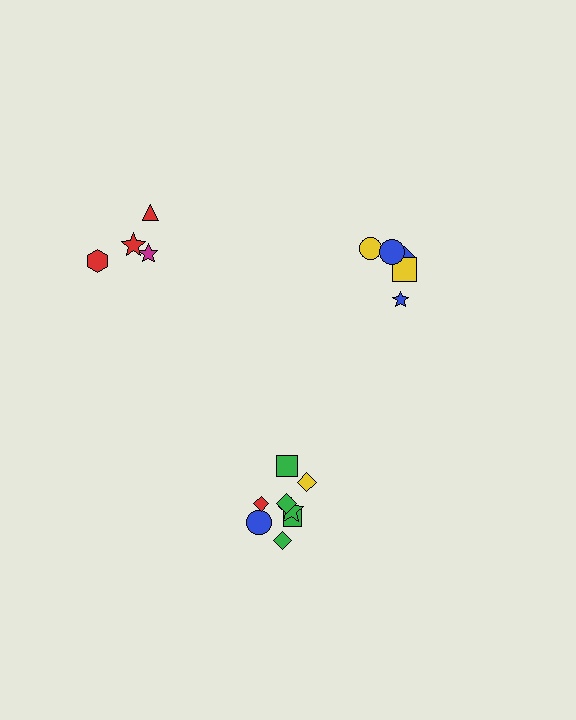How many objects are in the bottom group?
There are 8 objects.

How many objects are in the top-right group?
There are 6 objects.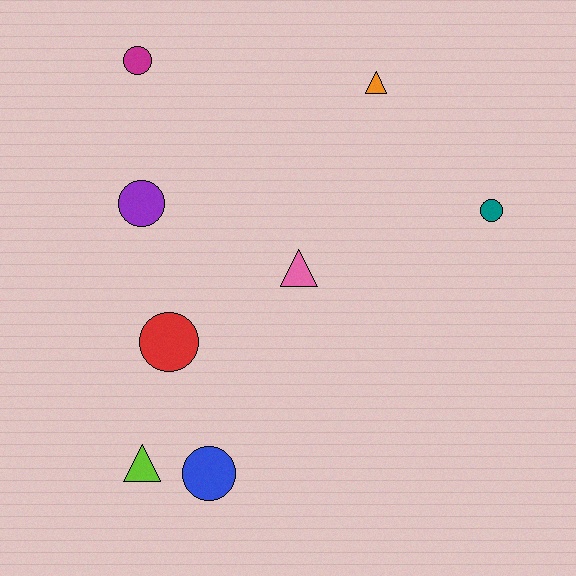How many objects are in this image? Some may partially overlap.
There are 8 objects.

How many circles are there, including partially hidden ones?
There are 5 circles.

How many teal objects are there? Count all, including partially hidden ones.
There is 1 teal object.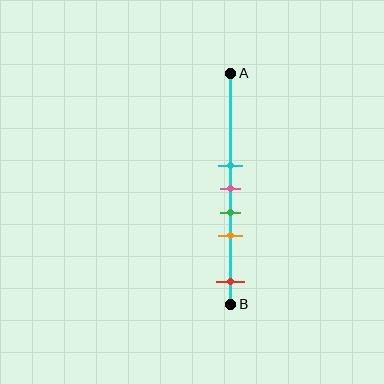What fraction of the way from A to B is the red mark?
The red mark is approximately 90% (0.9) of the way from A to B.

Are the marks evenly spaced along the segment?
No, the marks are not evenly spaced.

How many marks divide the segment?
There are 5 marks dividing the segment.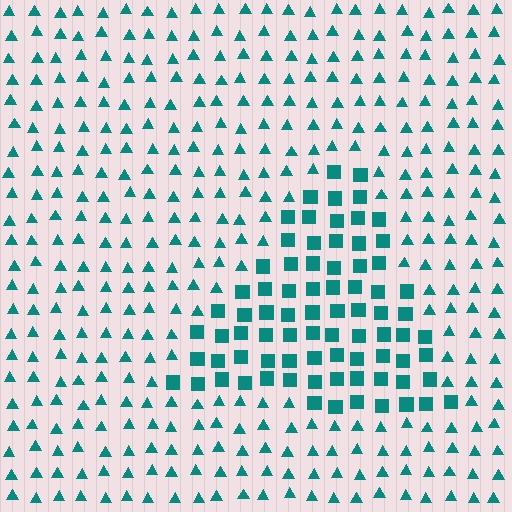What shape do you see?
I see a triangle.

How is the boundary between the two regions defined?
The boundary is defined by a change in element shape: squares inside vs. triangles outside. All elements share the same color and spacing.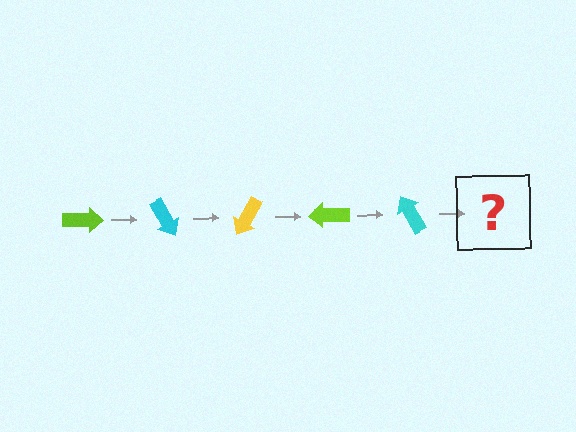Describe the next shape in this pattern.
It should be a yellow arrow, rotated 300 degrees from the start.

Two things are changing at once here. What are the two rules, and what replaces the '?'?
The two rules are that it rotates 60 degrees each step and the color cycles through lime, cyan, and yellow. The '?' should be a yellow arrow, rotated 300 degrees from the start.